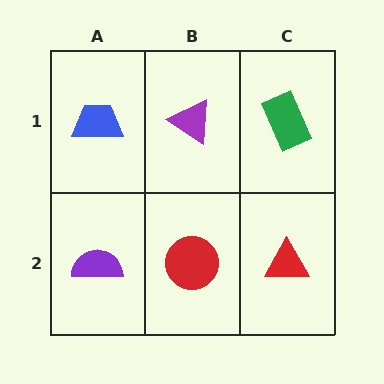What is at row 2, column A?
A purple semicircle.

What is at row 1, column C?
A green rectangle.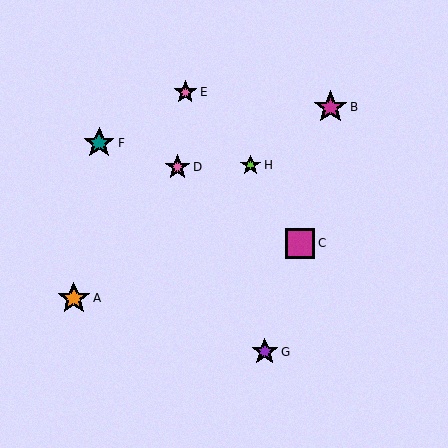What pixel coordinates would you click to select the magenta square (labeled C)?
Click at (300, 243) to select the magenta square C.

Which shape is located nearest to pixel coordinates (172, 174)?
The pink star (labeled D) at (178, 167) is nearest to that location.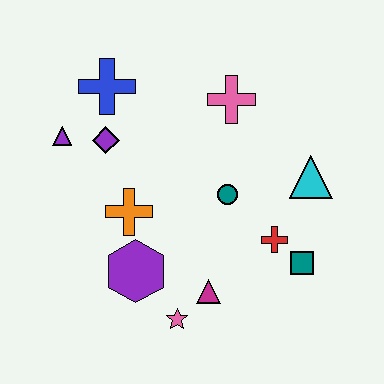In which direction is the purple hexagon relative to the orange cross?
The purple hexagon is below the orange cross.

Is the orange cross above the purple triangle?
No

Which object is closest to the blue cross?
The purple diamond is closest to the blue cross.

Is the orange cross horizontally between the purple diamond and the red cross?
Yes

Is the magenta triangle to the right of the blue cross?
Yes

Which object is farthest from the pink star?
The blue cross is farthest from the pink star.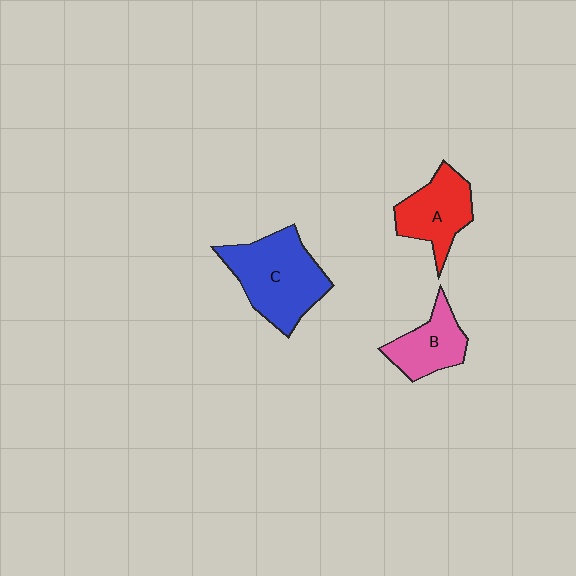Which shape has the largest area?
Shape C (blue).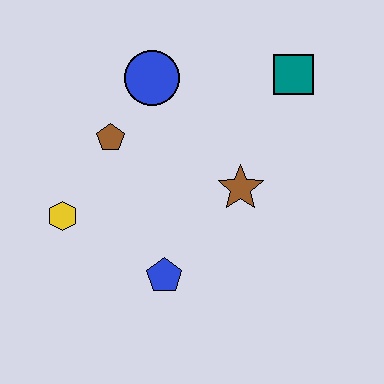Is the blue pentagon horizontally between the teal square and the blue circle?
Yes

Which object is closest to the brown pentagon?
The blue circle is closest to the brown pentagon.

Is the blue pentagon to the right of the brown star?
No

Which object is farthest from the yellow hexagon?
The teal square is farthest from the yellow hexagon.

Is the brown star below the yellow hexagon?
No